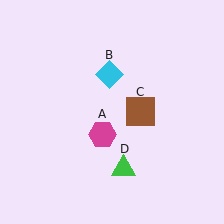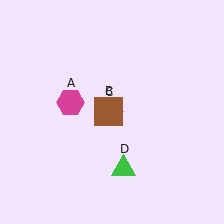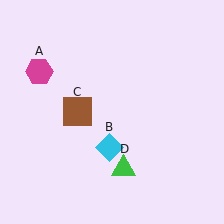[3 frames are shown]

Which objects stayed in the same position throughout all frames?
Green triangle (object D) remained stationary.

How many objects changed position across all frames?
3 objects changed position: magenta hexagon (object A), cyan diamond (object B), brown square (object C).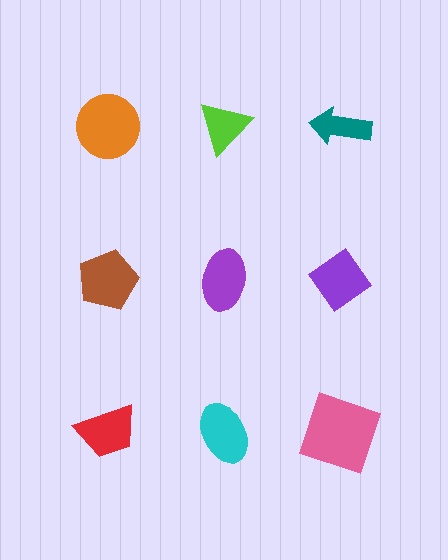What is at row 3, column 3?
A pink square.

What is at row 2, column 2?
A purple ellipse.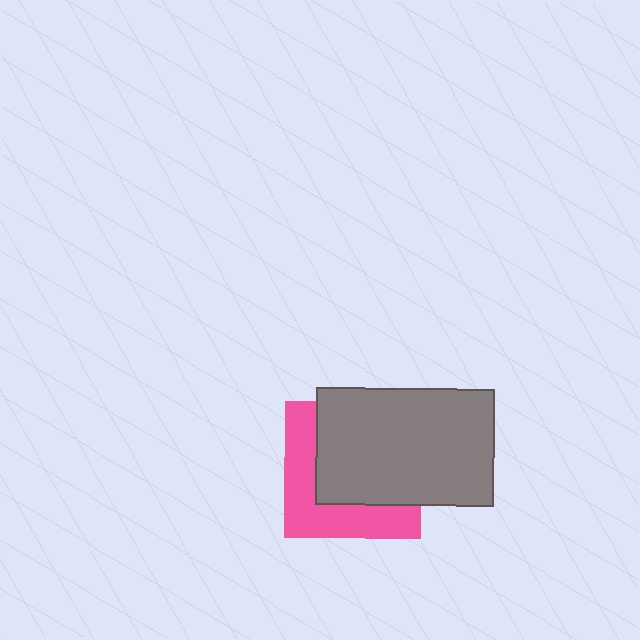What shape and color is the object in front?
The object in front is a gray rectangle.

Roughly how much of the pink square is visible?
A small part of it is visible (roughly 41%).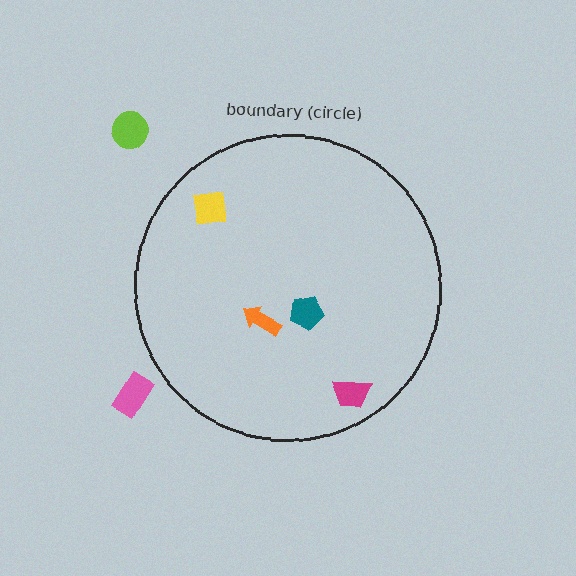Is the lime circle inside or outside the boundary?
Outside.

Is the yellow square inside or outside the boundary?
Inside.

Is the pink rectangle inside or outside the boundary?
Outside.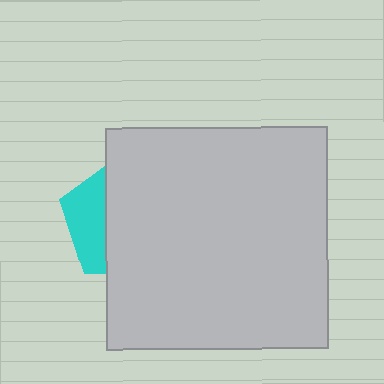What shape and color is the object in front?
The object in front is a light gray rectangle.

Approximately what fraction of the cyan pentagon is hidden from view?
Roughly 68% of the cyan pentagon is hidden behind the light gray rectangle.